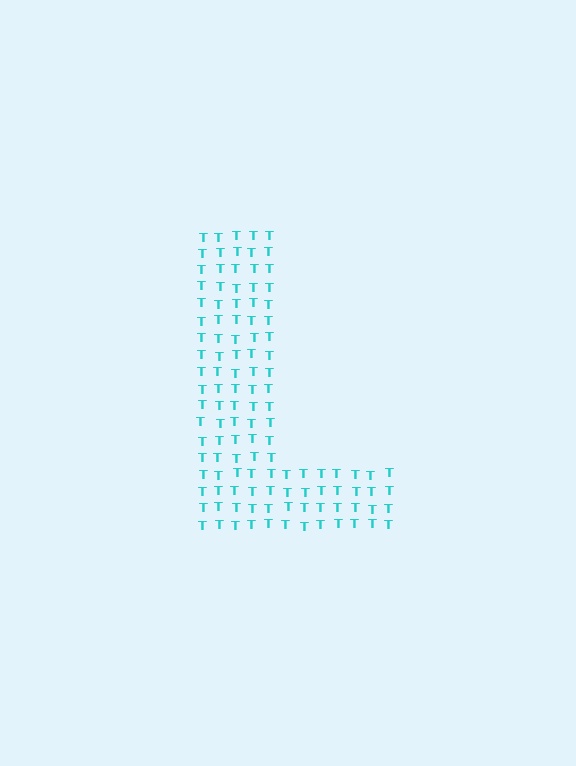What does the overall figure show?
The overall figure shows the letter L.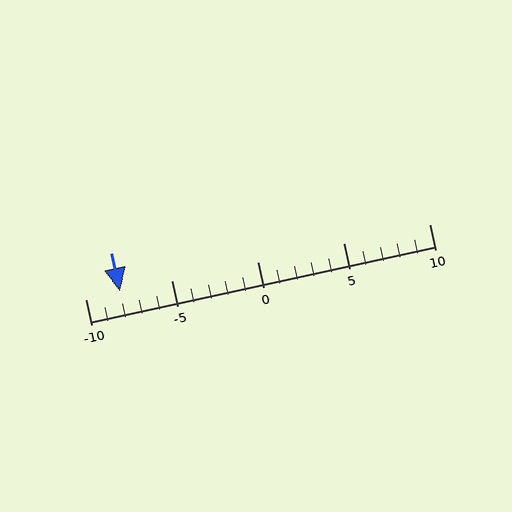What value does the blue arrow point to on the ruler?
The blue arrow points to approximately -8.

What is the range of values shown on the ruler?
The ruler shows values from -10 to 10.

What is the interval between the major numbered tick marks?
The major tick marks are spaced 5 units apart.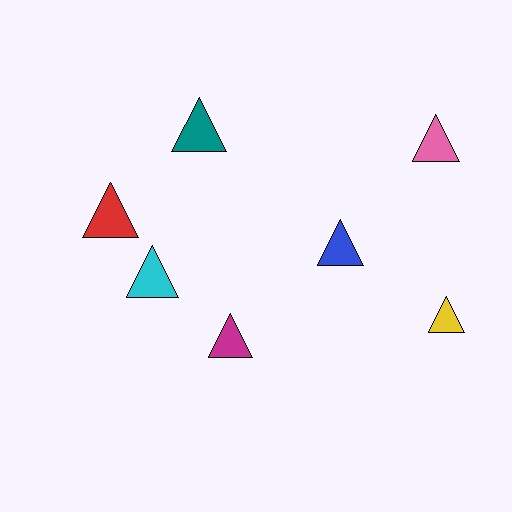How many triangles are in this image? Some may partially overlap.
There are 7 triangles.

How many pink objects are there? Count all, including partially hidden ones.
There is 1 pink object.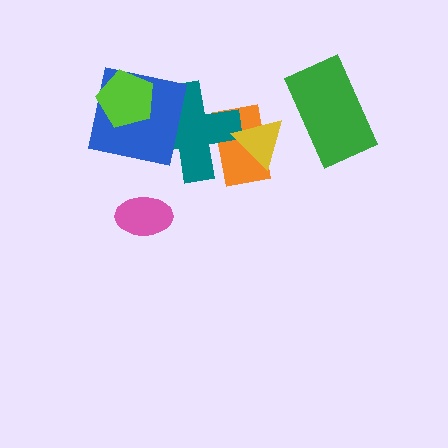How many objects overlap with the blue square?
2 objects overlap with the blue square.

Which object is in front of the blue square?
The lime pentagon is in front of the blue square.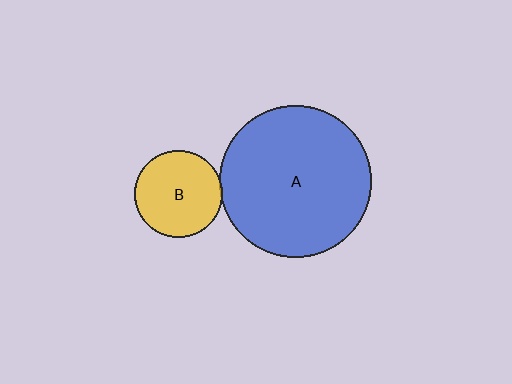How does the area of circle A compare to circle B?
Approximately 3.0 times.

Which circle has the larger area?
Circle A (blue).